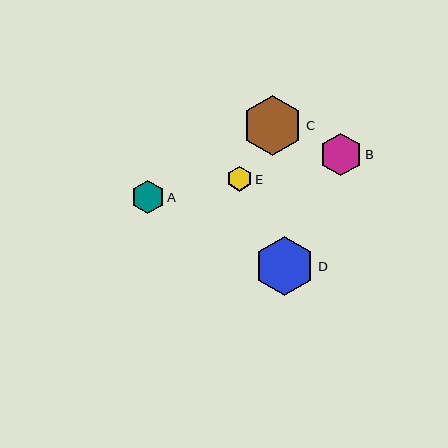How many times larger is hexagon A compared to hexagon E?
Hexagon A is approximately 1.3 times the size of hexagon E.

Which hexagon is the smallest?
Hexagon E is the smallest with a size of approximately 25 pixels.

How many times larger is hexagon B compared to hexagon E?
Hexagon B is approximately 1.7 times the size of hexagon E.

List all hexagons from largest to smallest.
From largest to smallest: C, D, B, A, E.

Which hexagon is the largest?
Hexagon C is the largest with a size of approximately 60 pixels.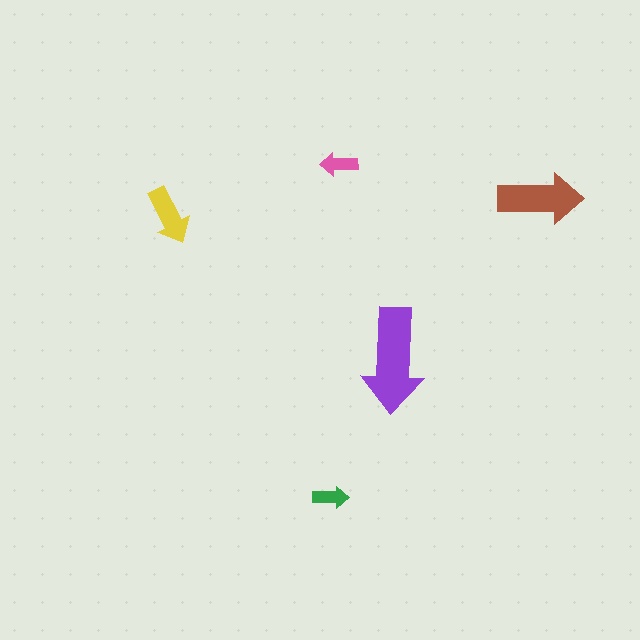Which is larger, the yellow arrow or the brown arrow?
The brown one.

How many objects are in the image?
There are 5 objects in the image.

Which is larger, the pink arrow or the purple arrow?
The purple one.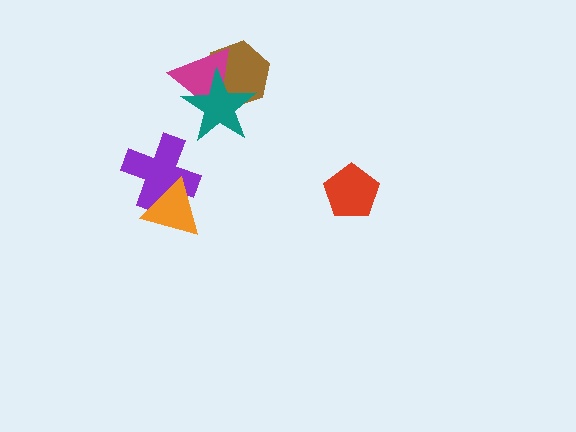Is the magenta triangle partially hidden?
Yes, it is partially covered by another shape.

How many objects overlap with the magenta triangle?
2 objects overlap with the magenta triangle.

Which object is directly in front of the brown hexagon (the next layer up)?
The magenta triangle is directly in front of the brown hexagon.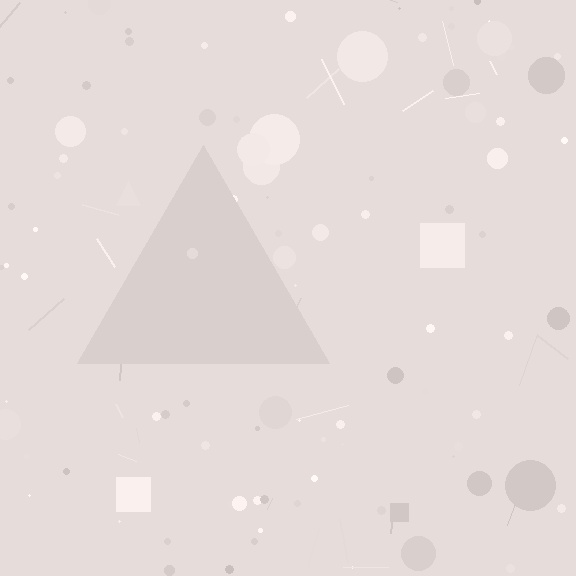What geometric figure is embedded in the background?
A triangle is embedded in the background.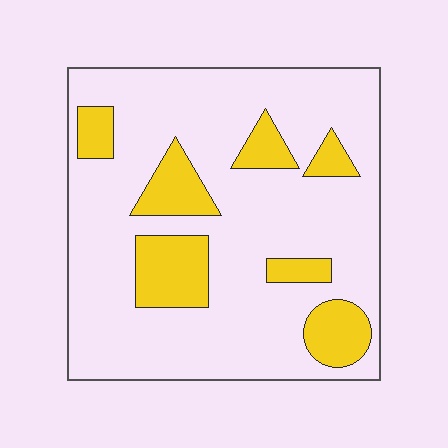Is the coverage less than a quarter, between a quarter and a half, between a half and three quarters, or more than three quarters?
Less than a quarter.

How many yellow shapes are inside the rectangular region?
7.